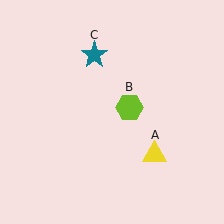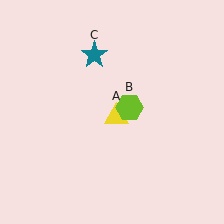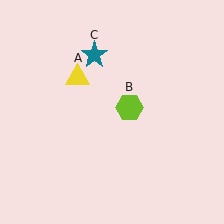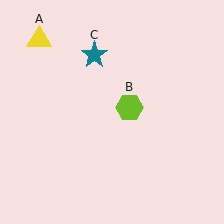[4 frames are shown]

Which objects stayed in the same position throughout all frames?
Lime hexagon (object B) and teal star (object C) remained stationary.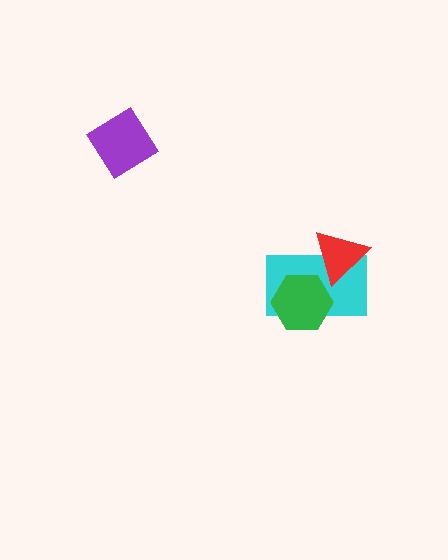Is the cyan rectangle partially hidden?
Yes, it is partially covered by another shape.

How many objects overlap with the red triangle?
1 object overlaps with the red triangle.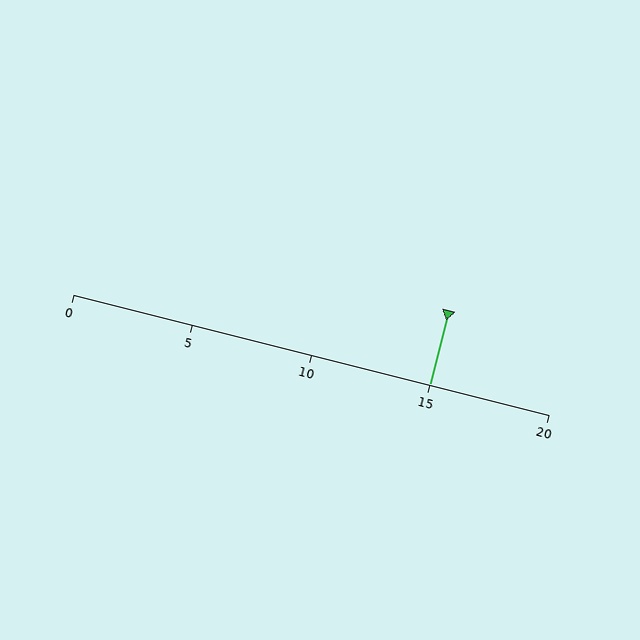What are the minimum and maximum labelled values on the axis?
The axis runs from 0 to 20.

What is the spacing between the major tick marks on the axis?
The major ticks are spaced 5 apart.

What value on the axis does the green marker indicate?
The marker indicates approximately 15.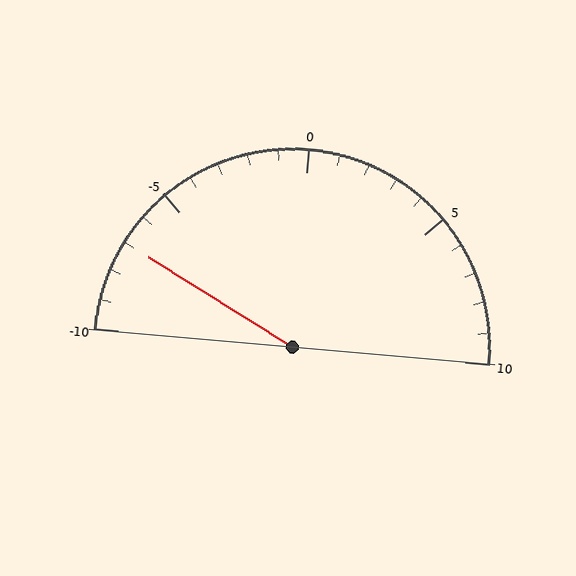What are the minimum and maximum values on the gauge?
The gauge ranges from -10 to 10.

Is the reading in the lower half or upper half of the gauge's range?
The reading is in the lower half of the range (-10 to 10).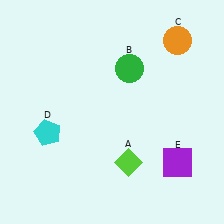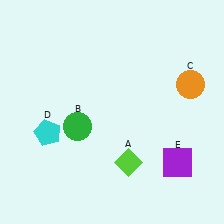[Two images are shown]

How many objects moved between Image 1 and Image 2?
2 objects moved between the two images.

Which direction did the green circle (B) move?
The green circle (B) moved down.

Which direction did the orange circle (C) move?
The orange circle (C) moved down.